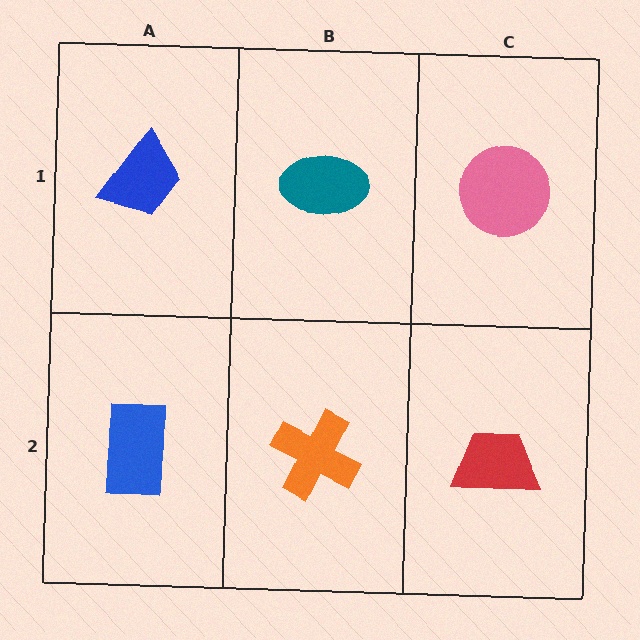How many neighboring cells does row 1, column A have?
2.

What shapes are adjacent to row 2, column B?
A teal ellipse (row 1, column B), a blue rectangle (row 2, column A), a red trapezoid (row 2, column C).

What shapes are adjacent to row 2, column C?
A pink circle (row 1, column C), an orange cross (row 2, column B).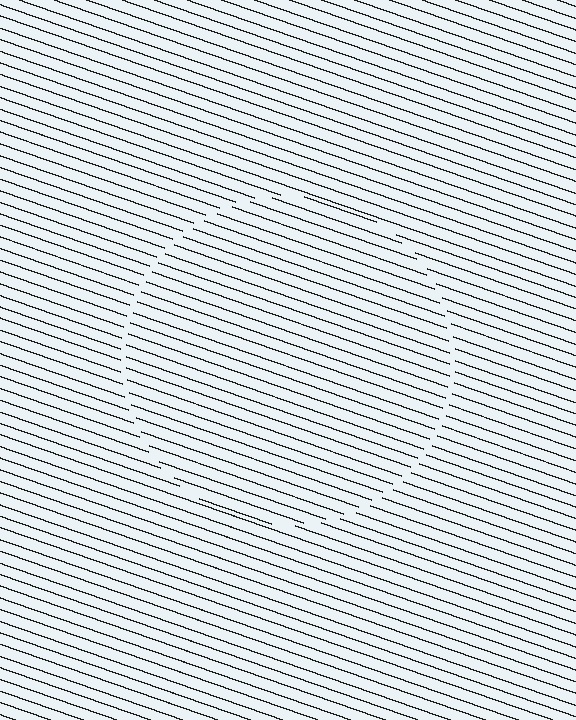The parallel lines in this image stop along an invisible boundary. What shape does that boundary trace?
An illusory circle. The interior of the shape contains the same grating, shifted by half a period — the contour is defined by the phase discontinuity where line-ends from the inner and outer gratings abut.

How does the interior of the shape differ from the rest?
The interior of the shape contains the same grating, shifted by half a period — the contour is defined by the phase discontinuity where line-ends from the inner and outer gratings abut.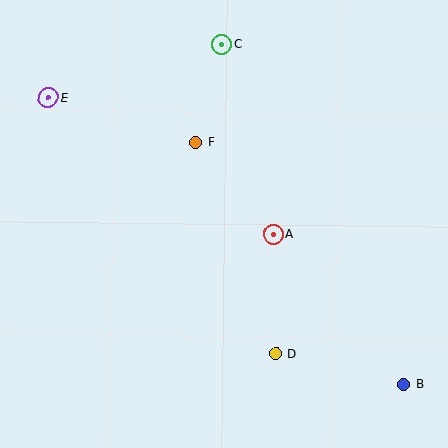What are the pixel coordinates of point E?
Point E is at (48, 98).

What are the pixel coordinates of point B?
Point B is at (404, 384).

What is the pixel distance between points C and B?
The distance between C and B is 385 pixels.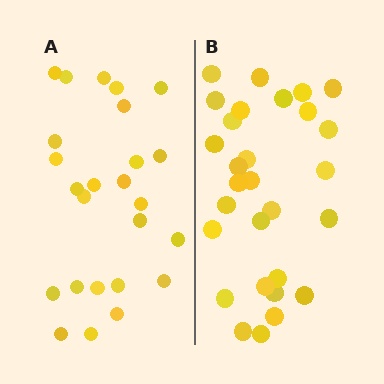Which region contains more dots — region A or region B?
Region B (the right region) has more dots.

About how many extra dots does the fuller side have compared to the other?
Region B has about 4 more dots than region A.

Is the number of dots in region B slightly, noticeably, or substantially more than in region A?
Region B has only slightly more — the two regions are fairly close. The ratio is roughly 1.2 to 1.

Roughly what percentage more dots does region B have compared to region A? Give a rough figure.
About 15% more.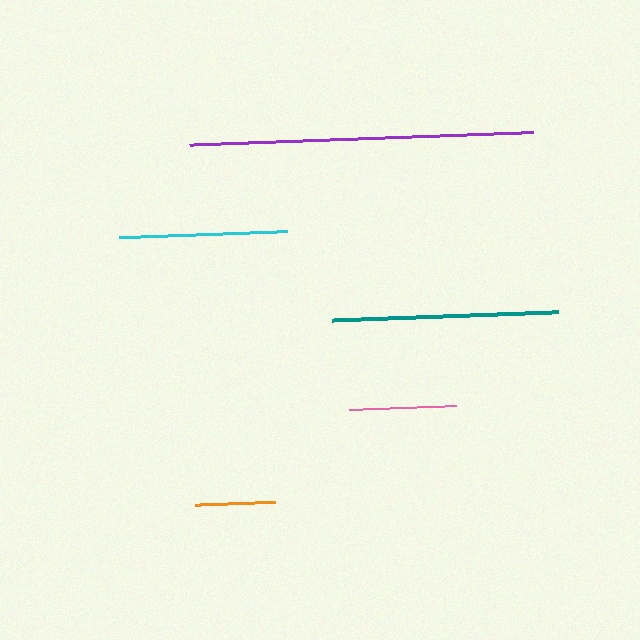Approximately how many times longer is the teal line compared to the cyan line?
The teal line is approximately 1.4 times the length of the cyan line.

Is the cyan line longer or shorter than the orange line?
The cyan line is longer than the orange line.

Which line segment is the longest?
The purple line is the longest at approximately 344 pixels.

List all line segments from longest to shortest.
From longest to shortest: purple, teal, cyan, pink, orange.